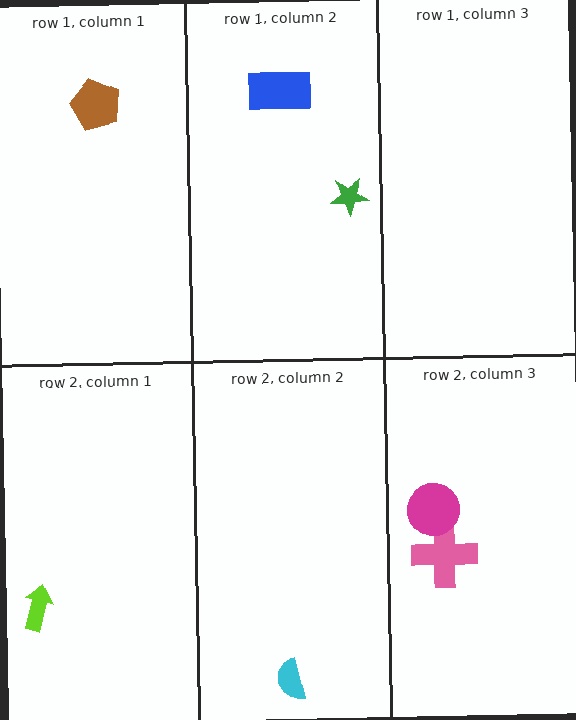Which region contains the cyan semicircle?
The row 2, column 2 region.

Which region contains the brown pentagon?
The row 1, column 1 region.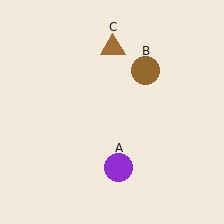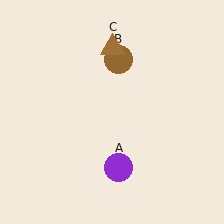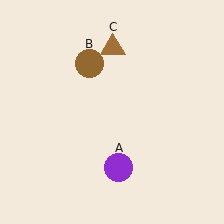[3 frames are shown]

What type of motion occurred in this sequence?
The brown circle (object B) rotated counterclockwise around the center of the scene.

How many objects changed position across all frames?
1 object changed position: brown circle (object B).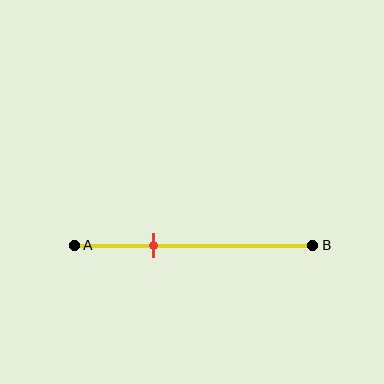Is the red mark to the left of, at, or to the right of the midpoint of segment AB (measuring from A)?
The red mark is to the left of the midpoint of segment AB.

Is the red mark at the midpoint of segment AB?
No, the mark is at about 35% from A, not at the 50% midpoint.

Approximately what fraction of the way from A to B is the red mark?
The red mark is approximately 35% of the way from A to B.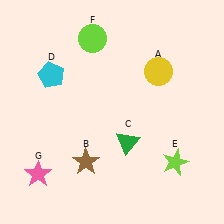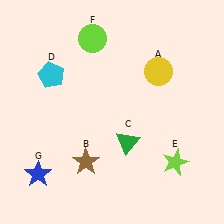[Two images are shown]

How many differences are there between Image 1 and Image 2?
There is 1 difference between the two images.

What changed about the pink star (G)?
In Image 1, G is pink. In Image 2, it changed to blue.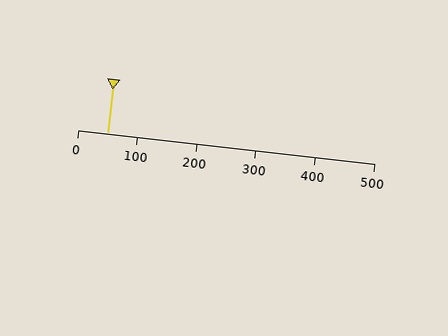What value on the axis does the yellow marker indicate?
The marker indicates approximately 50.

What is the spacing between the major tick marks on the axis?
The major ticks are spaced 100 apart.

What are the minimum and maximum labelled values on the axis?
The axis runs from 0 to 500.